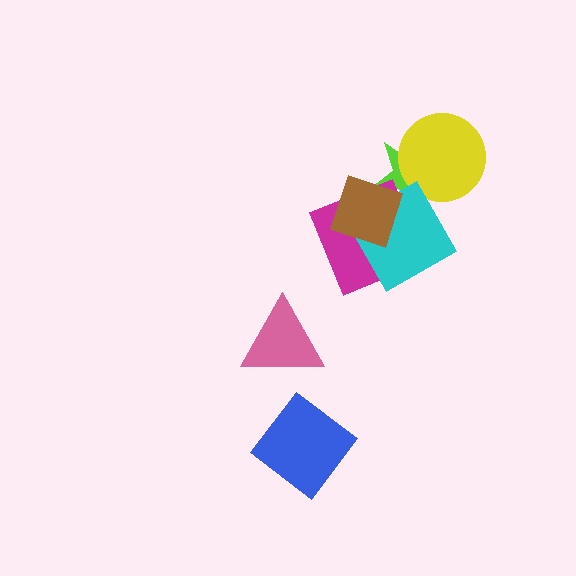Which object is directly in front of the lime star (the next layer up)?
The magenta square is directly in front of the lime star.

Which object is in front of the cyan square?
The brown diamond is in front of the cyan square.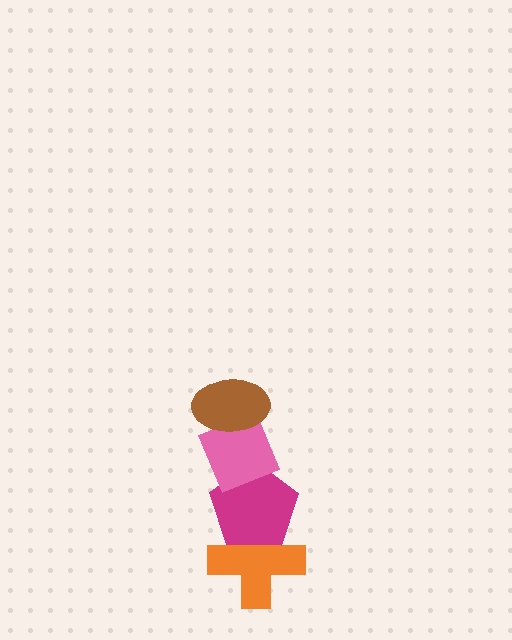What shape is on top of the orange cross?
The magenta pentagon is on top of the orange cross.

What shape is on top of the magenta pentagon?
The pink diamond is on top of the magenta pentagon.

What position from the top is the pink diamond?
The pink diamond is 2nd from the top.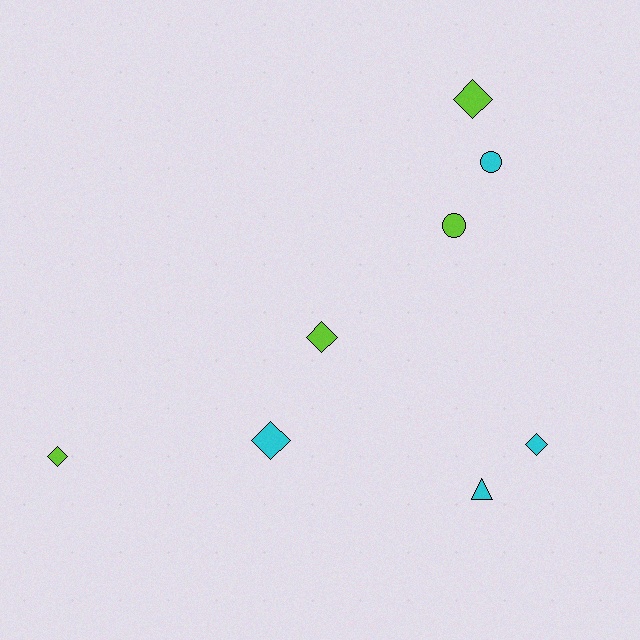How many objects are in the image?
There are 8 objects.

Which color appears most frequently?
Lime, with 4 objects.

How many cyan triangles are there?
There is 1 cyan triangle.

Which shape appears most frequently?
Diamond, with 5 objects.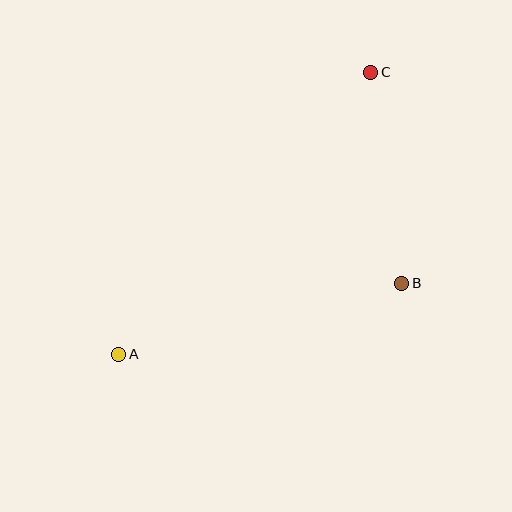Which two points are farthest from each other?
Points A and C are farthest from each other.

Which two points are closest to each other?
Points B and C are closest to each other.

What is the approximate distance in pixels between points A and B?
The distance between A and B is approximately 292 pixels.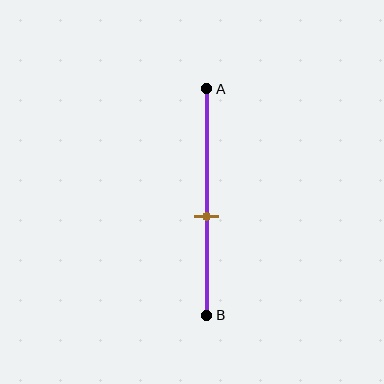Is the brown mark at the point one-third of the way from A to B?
No, the mark is at about 55% from A, not at the 33% one-third point.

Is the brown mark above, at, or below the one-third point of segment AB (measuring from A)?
The brown mark is below the one-third point of segment AB.